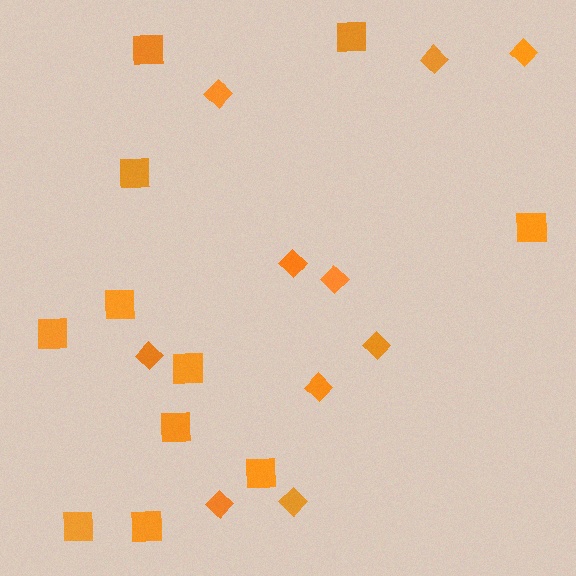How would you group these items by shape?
There are 2 groups: one group of squares (11) and one group of diamonds (10).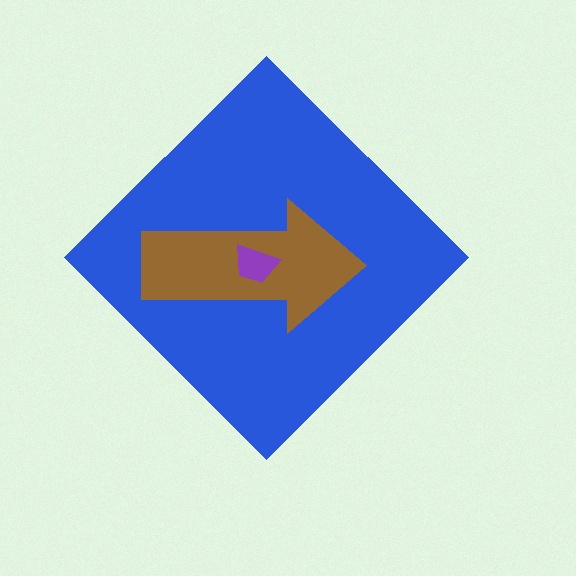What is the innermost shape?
The purple trapezoid.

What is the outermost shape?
The blue diamond.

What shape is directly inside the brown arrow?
The purple trapezoid.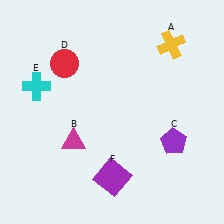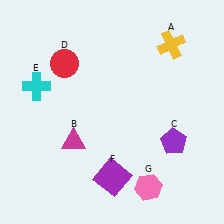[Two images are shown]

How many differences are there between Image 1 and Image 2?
There is 1 difference between the two images.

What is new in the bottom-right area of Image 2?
A pink hexagon (G) was added in the bottom-right area of Image 2.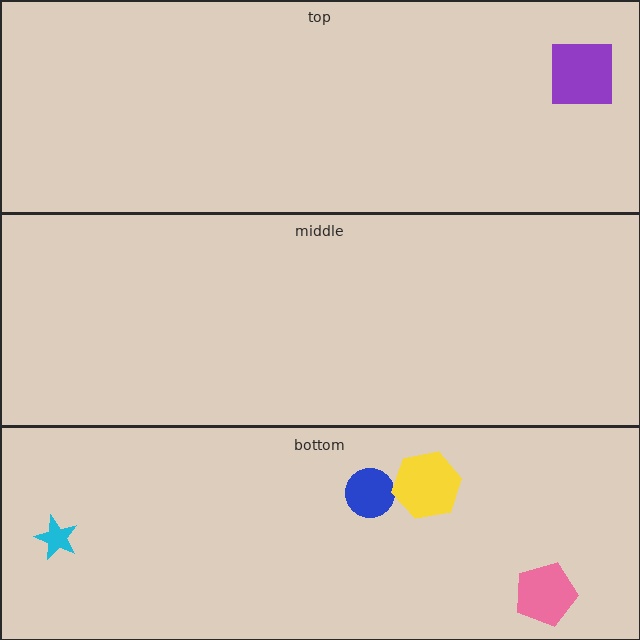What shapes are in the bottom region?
The cyan star, the blue circle, the yellow hexagon, the pink pentagon.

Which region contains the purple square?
The top region.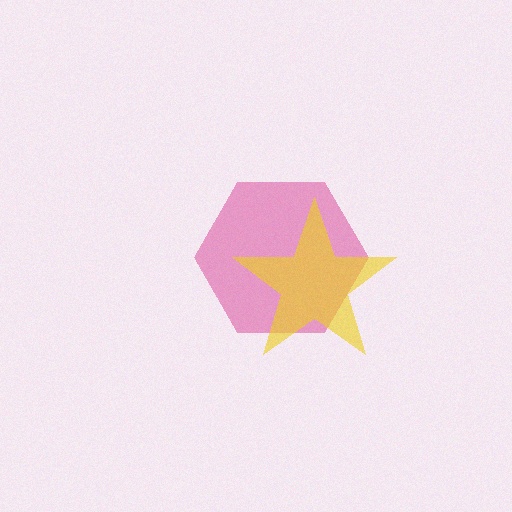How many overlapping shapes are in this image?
There are 2 overlapping shapes in the image.